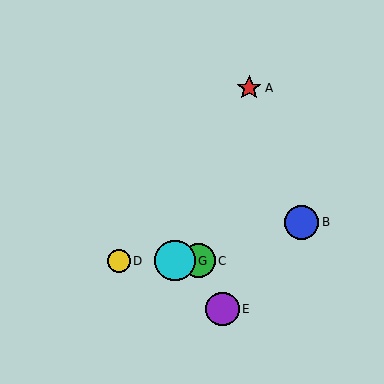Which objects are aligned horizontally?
Objects C, D, F, G are aligned horizontally.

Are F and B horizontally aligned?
No, F is at y≈261 and B is at y≈222.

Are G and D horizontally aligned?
Yes, both are at y≈261.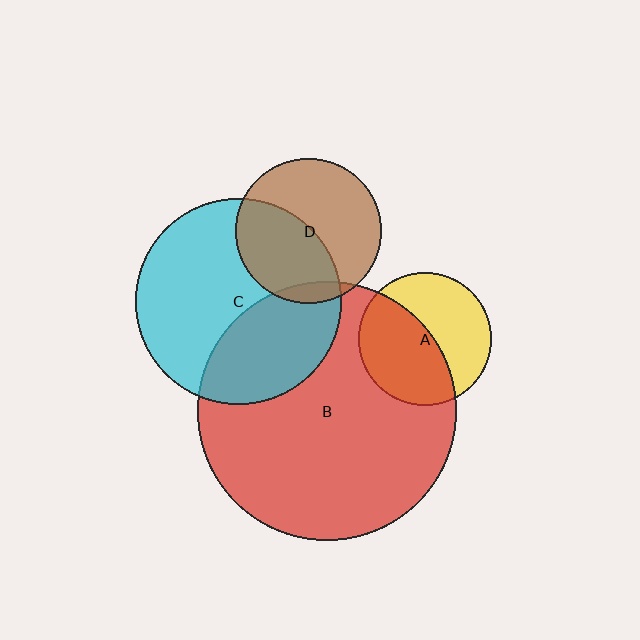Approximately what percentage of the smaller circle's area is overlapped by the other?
Approximately 5%.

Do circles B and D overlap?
Yes.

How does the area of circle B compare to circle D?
Approximately 3.2 times.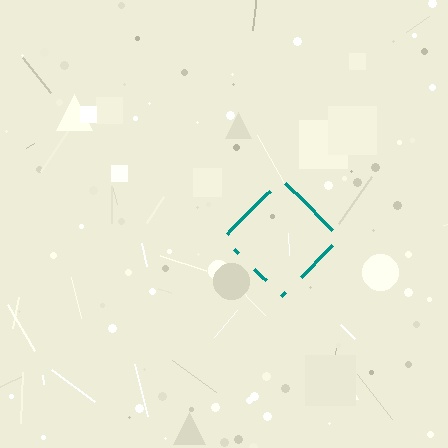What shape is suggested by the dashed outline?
The dashed outline suggests a diamond.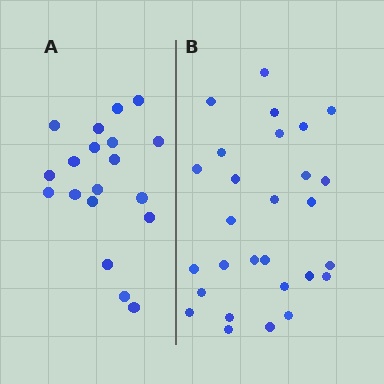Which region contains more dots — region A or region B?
Region B (the right region) has more dots.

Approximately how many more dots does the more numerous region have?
Region B has roughly 8 or so more dots than region A.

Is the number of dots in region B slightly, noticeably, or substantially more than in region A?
Region B has substantially more. The ratio is roughly 1.5 to 1.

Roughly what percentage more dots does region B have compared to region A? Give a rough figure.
About 45% more.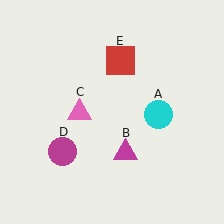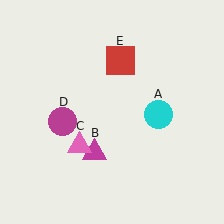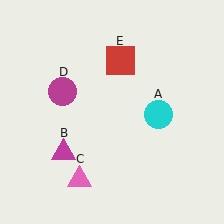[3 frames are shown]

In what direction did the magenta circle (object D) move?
The magenta circle (object D) moved up.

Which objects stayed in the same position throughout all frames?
Cyan circle (object A) and red square (object E) remained stationary.